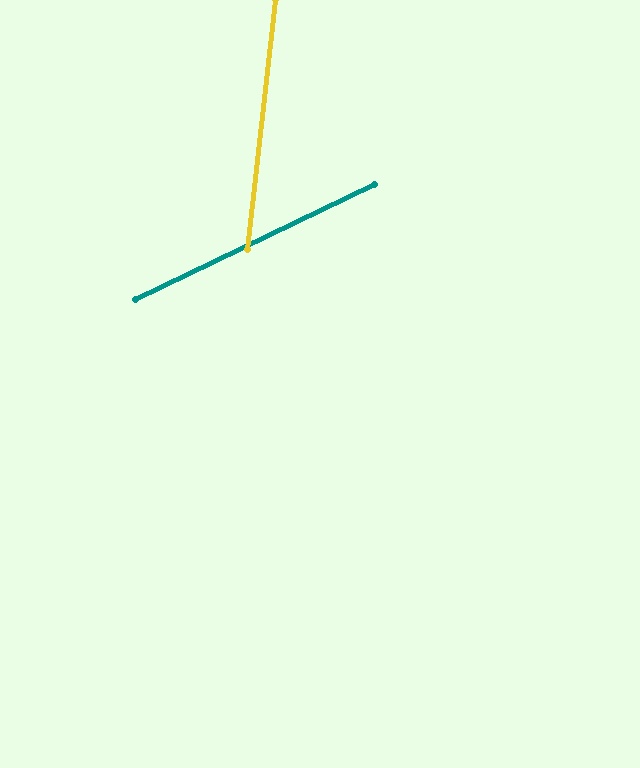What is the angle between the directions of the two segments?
Approximately 58 degrees.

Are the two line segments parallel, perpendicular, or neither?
Neither parallel nor perpendicular — they differ by about 58°.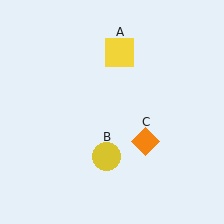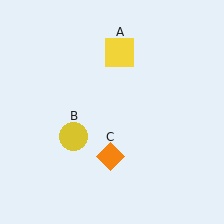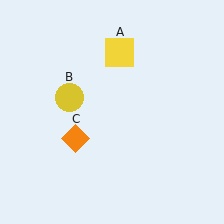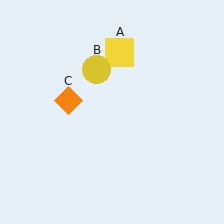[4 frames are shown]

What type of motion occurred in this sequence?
The yellow circle (object B), orange diamond (object C) rotated clockwise around the center of the scene.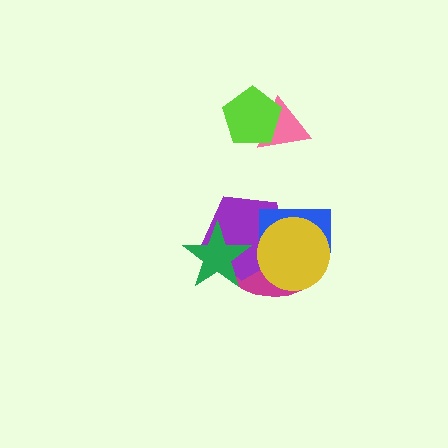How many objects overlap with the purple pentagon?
4 objects overlap with the purple pentagon.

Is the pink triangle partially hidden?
Yes, it is partially covered by another shape.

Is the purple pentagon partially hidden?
Yes, it is partially covered by another shape.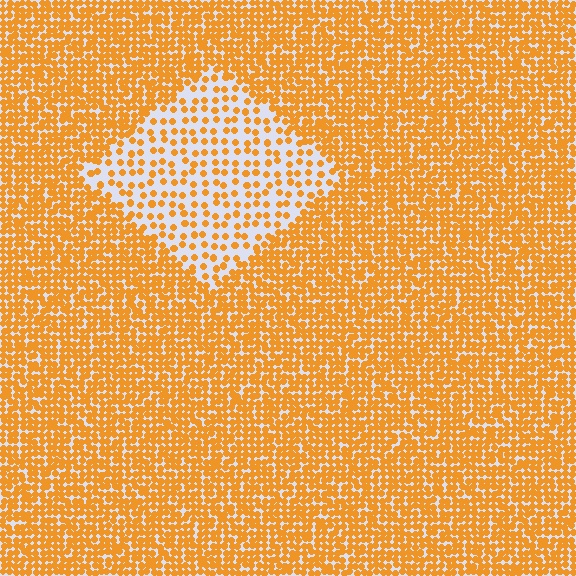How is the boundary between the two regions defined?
The boundary is defined by a change in element density (approximately 2.6x ratio). All elements are the same color, size, and shape.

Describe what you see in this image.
The image contains small orange elements arranged at two different densities. A diamond-shaped region is visible where the elements are less densely packed than the surrounding area.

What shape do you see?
I see a diamond.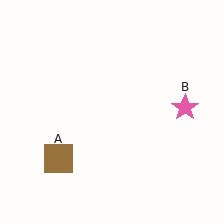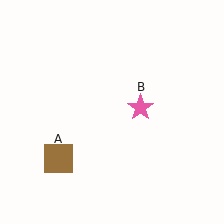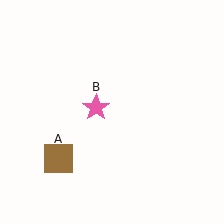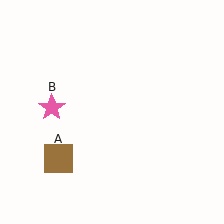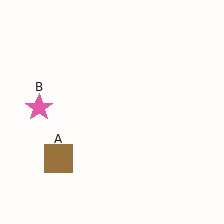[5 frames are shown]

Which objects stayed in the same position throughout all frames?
Brown square (object A) remained stationary.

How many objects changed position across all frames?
1 object changed position: pink star (object B).